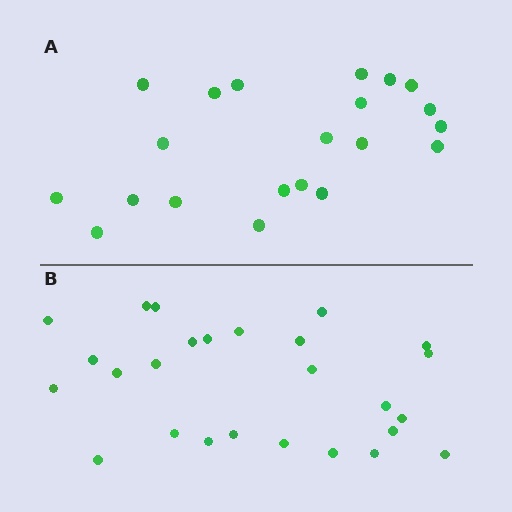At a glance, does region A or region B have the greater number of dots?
Region B (the bottom region) has more dots.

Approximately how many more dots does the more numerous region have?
Region B has about 5 more dots than region A.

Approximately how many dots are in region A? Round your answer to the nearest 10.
About 20 dots. (The exact count is 21, which rounds to 20.)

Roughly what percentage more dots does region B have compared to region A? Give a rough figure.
About 25% more.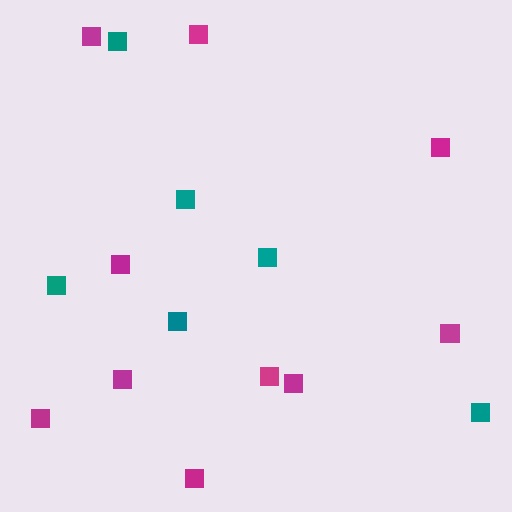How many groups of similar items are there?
There are 2 groups: one group of magenta squares (10) and one group of teal squares (6).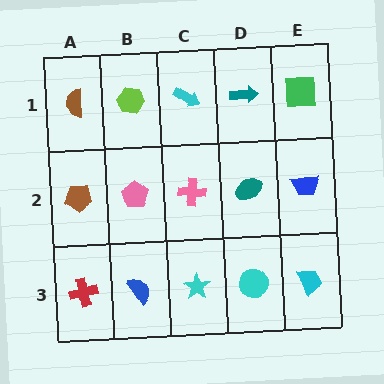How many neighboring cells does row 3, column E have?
2.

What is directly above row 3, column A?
A brown pentagon.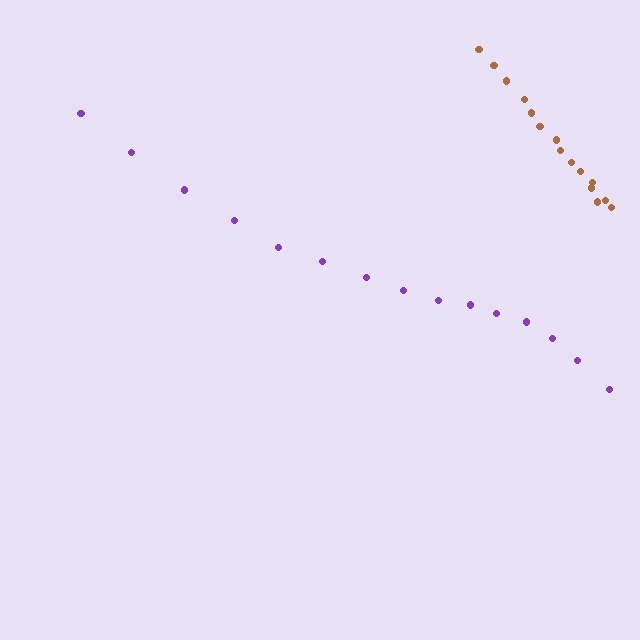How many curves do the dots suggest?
There are 2 distinct paths.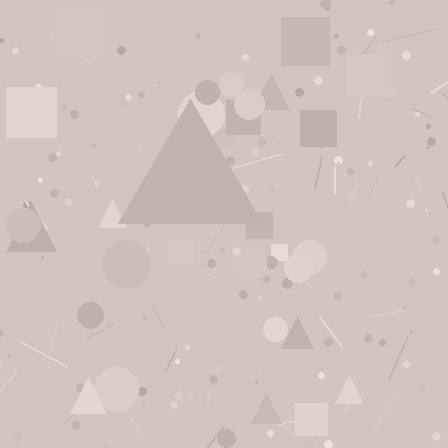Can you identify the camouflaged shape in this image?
The camouflaged shape is a triangle.